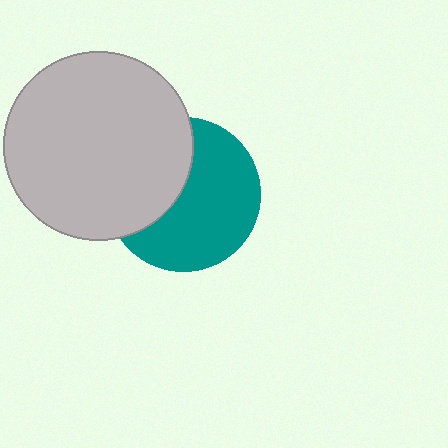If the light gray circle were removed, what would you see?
You would see the complete teal circle.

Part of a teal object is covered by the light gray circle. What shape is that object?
It is a circle.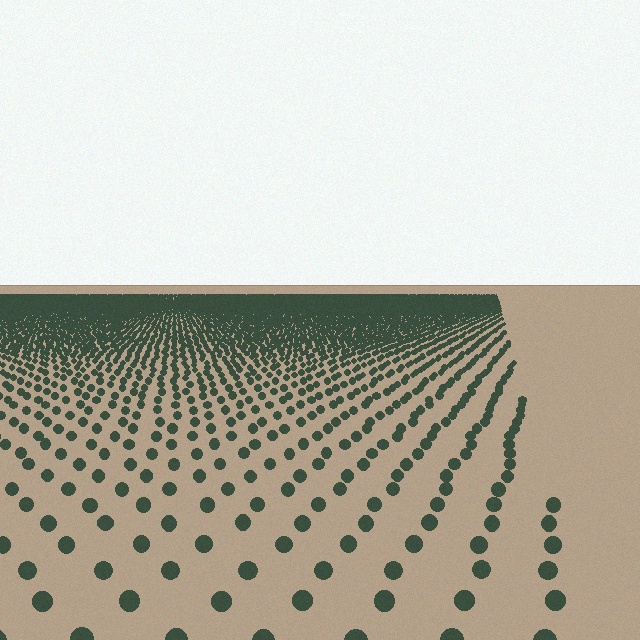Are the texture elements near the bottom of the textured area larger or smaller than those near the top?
Larger. Near the bottom, elements are closer to the viewer and appear at a bigger on-screen size.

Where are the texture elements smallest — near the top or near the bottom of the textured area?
Near the top.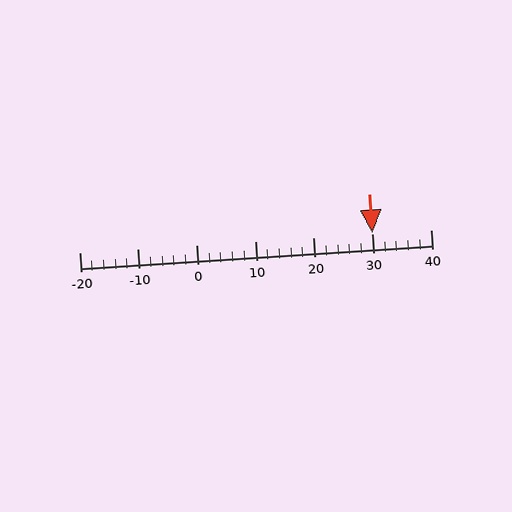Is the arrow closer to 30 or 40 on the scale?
The arrow is closer to 30.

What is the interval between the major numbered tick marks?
The major tick marks are spaced 10 units apart.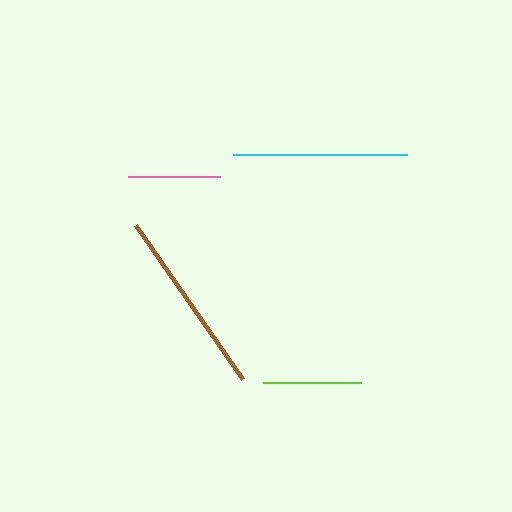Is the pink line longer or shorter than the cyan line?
The cyan line is longer than the pink line.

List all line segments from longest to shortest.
From longest to shortest: brown, cyan, lime, pink.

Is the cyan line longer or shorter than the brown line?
The brown line is longer than the cyan line.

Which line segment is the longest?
The brown line is the longest at approximately 187 pixels.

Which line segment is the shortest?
The pink line is the shortest at approximately 92 pixels.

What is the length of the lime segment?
The lime segment is approximately 98 pixels long.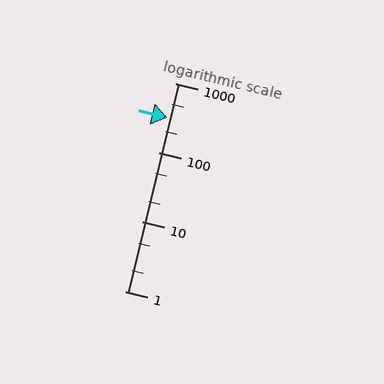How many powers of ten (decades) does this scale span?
The scale spans 3 decades, from 1 to 1000.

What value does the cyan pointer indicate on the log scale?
The pointer indicates approximately 320.